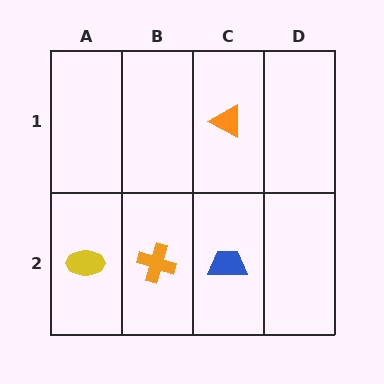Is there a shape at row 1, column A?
No, that cell is empty.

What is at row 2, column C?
A blue trapezoid.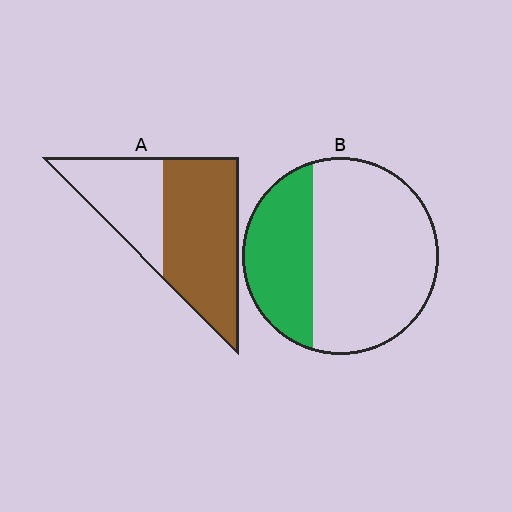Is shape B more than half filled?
No.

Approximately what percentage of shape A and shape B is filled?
A is approximately 60% and B is approximately 30%.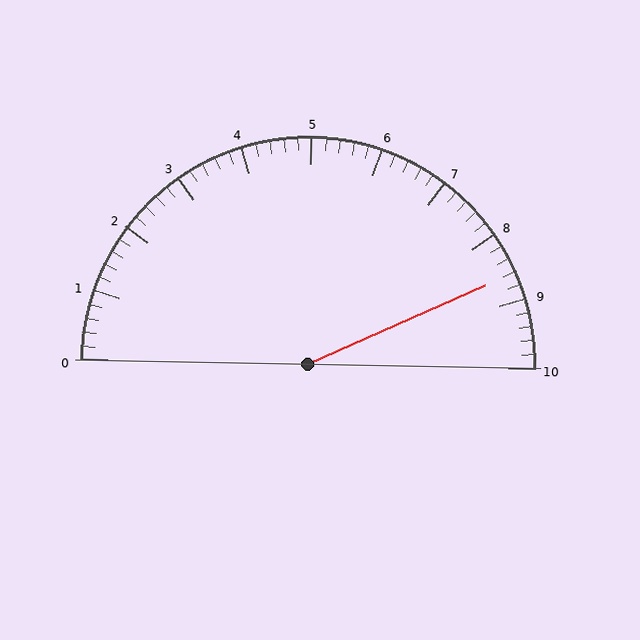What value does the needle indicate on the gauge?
The needle indicates approximately 8.6.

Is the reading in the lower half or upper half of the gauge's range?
The reading is in the upper half of the range (0 to 10).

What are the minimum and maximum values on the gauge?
The gauge ranges from 0 to 10.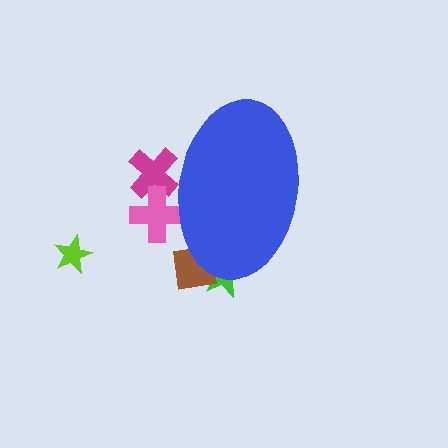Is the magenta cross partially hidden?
Yes, the magenta cross is partially hidden behind the blue ellipse.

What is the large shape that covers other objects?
A blue ellipse.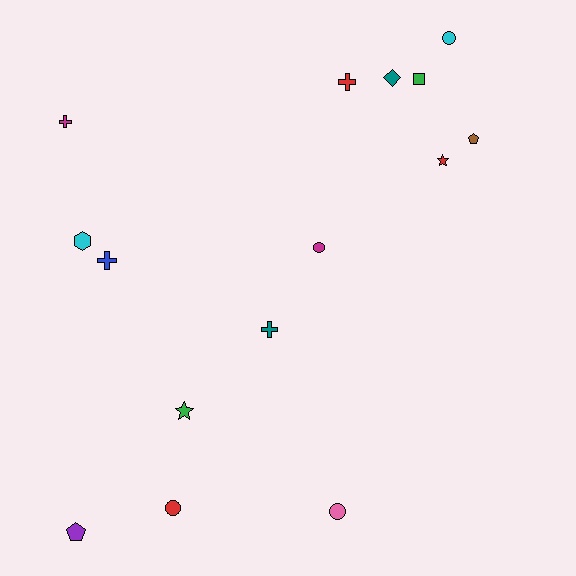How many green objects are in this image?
There are 2 green objects.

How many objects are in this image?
There are 15 objects.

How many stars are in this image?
There are 2 stars.